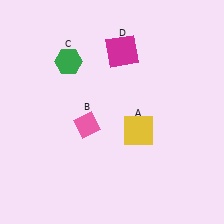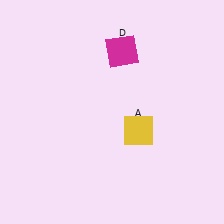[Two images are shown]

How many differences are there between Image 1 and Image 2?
There are 2 differences between the two images.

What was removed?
The pink diamond (B), the green hexagon (C) were removed in Image 2.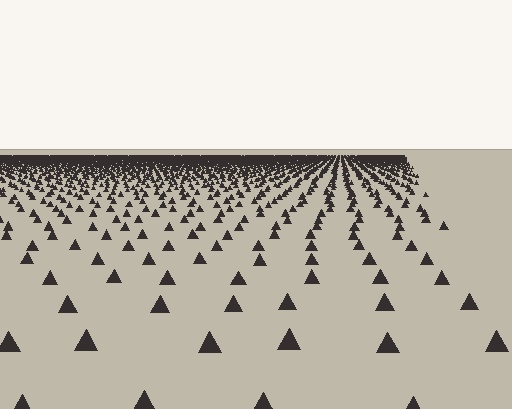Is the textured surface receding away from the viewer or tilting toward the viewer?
The surface is receding away from the viewer. Texture elements get smaller and denser toward the top.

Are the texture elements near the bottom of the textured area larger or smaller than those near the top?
Larger. Near the bottom, elements are closer to the viewer and appear at a bigger on-screen size.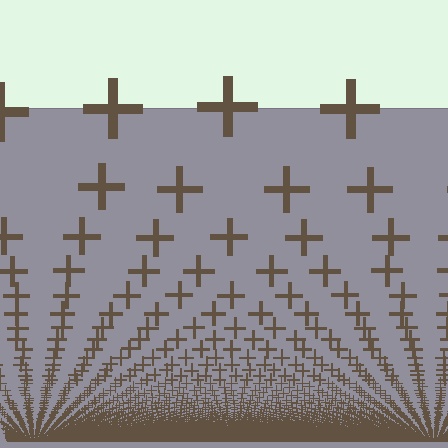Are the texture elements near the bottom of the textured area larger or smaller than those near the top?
Smaller. The gradient is inverted — elements near the bottom are smaller and denser.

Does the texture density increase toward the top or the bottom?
Density increases toward the bottom.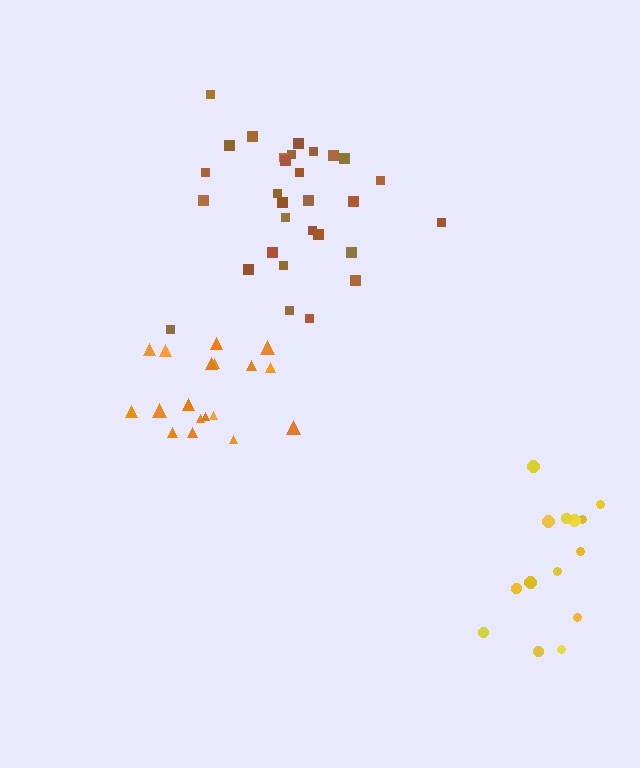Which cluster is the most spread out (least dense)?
Yellow.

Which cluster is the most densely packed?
Orange.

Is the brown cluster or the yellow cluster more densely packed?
Brown.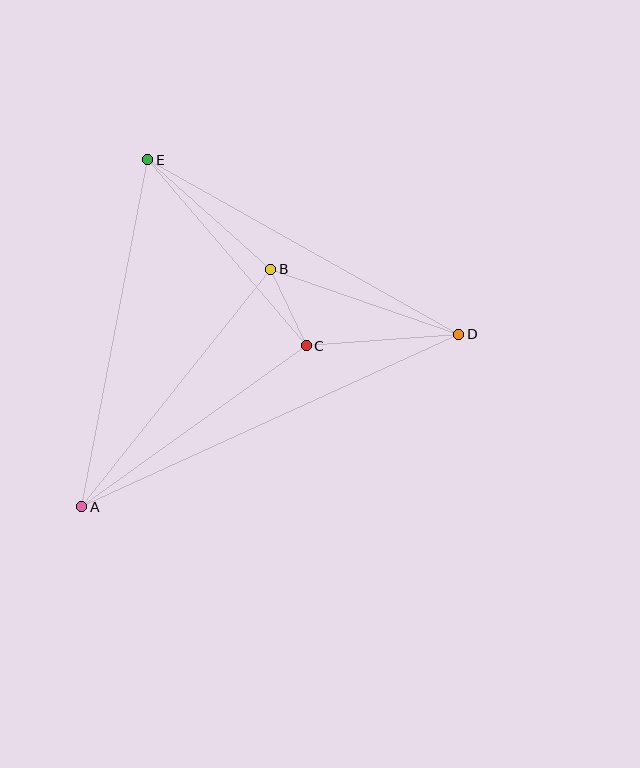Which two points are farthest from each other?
Points A and D are farthest from each other.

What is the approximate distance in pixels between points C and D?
The distance between C and D is approximately 153 pixels.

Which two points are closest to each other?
Points B and C are closest to each other.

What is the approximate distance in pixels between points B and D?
The distance between B and D is approximately 199 pixels.